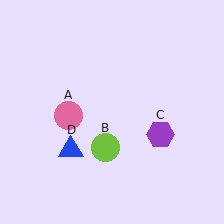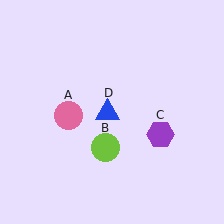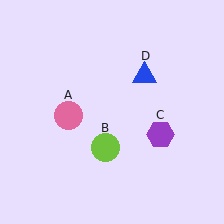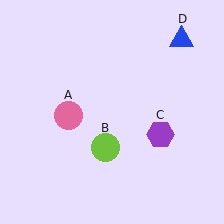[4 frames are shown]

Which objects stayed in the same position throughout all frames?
Pink circle (object A) and lime circle (object B) and purple hexagon (object C) remained stationary.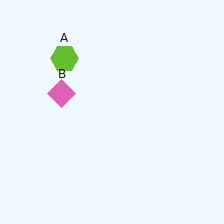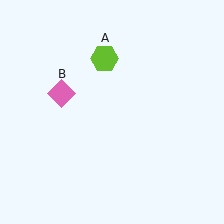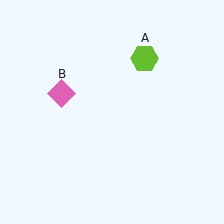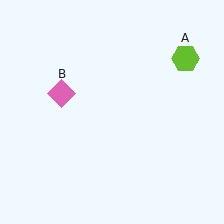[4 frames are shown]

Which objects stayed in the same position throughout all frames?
Pink diamond (object B) remained stationary.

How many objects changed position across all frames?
1 object changed position: lime hexagon (object A).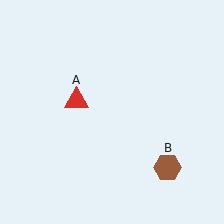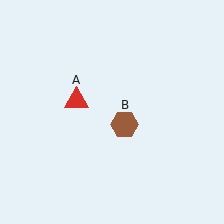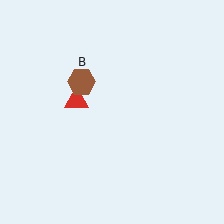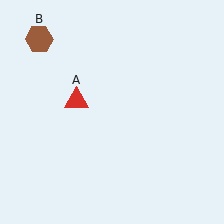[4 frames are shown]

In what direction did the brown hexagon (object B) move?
The brown hexagon (object B) moved up and to the left.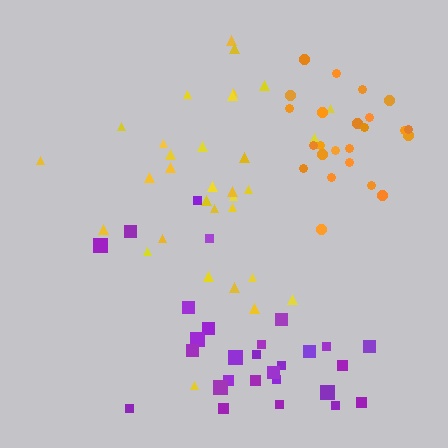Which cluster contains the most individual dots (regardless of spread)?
Yellow (32).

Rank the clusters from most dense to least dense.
orange, yellow, purple.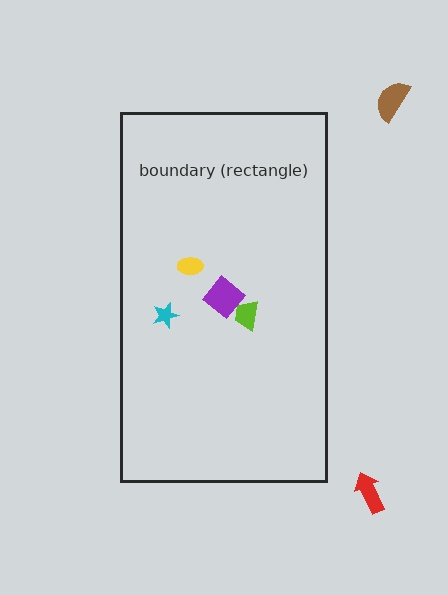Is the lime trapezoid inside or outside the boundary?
Inside.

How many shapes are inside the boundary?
4 inside, 2 outside.